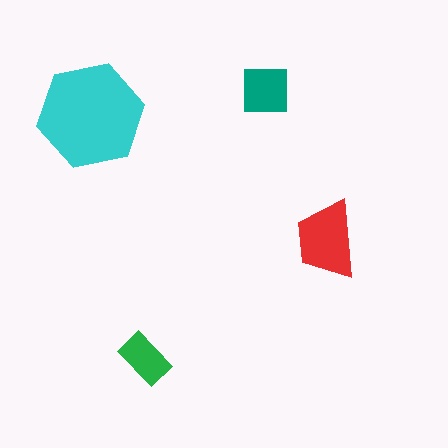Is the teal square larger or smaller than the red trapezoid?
Smaller.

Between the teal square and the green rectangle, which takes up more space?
The teal square.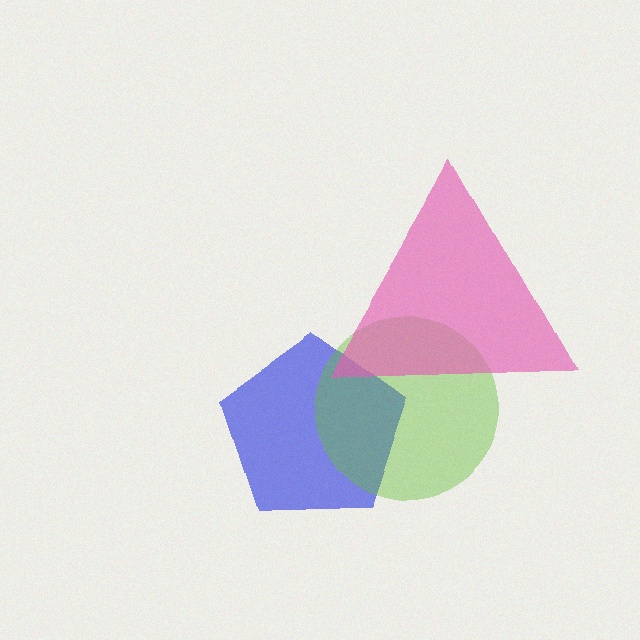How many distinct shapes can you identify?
There are 3 distinct shapes: a blue pentagon, a lime circle, a pink triangle.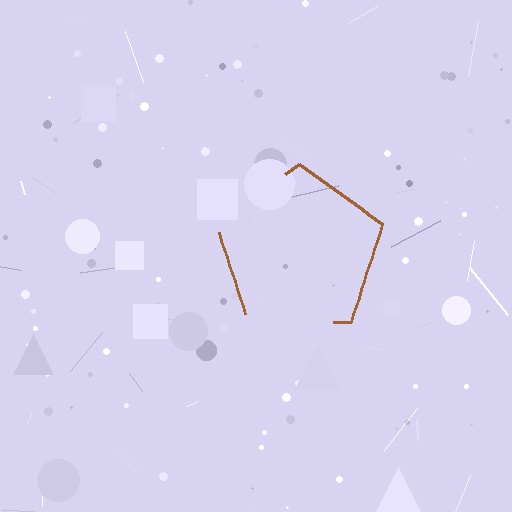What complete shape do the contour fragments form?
The contour fragments form a pentagon.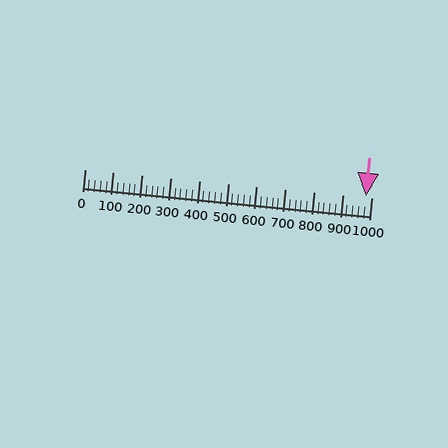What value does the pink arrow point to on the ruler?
The pink arrow points to approximately 980.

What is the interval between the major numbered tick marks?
The major tick marks are spaced 100 units apart.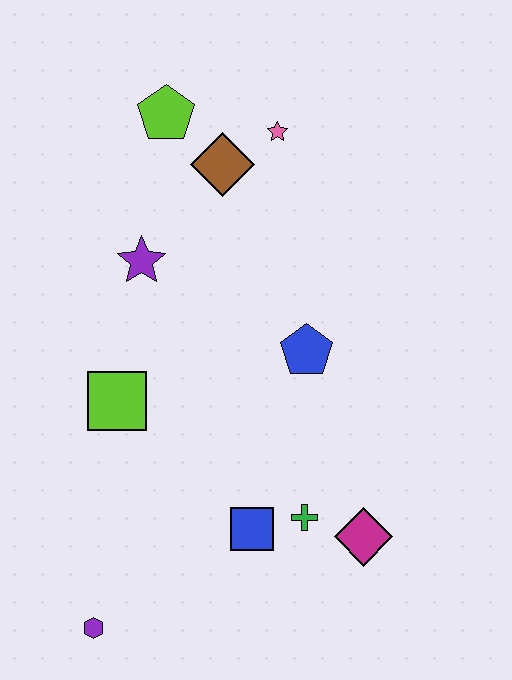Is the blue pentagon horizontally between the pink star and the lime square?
No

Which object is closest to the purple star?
The brown diamond is closest to the purple star.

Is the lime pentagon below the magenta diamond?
No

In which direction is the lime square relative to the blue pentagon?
The lime square is to the left of the blue pentagon.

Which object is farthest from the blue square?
The lime pentagon is farthest from the blue square.